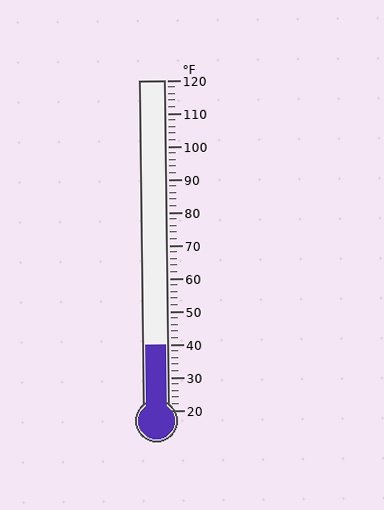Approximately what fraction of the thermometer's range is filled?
The thermometer is filled to approximately 20% of its range.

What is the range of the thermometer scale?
The thermometer scale ranges from 20°F to 120°F.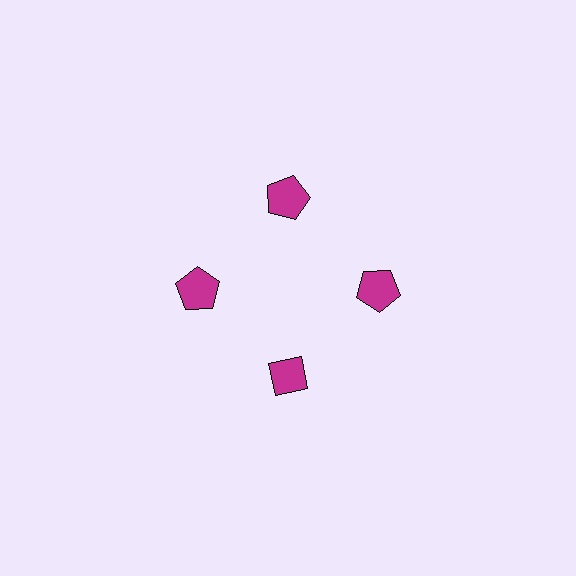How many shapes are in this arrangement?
There are 4 shapes arranged in a ring pattern.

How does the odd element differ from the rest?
It has a different shape: diamond instead of pentagon.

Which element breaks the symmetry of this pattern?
The magenta diamond at roughly the 6 o'clock position breaks the symmetry. All other shapes are magenta pentagons.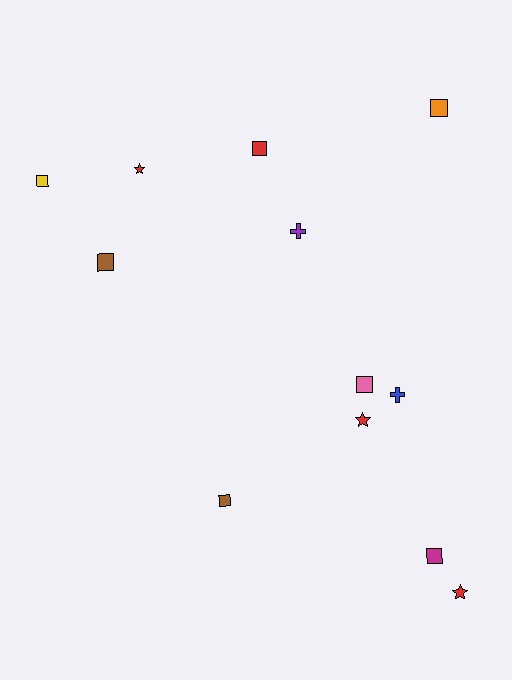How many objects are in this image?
There are 12 objects.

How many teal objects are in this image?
There are no teal objects.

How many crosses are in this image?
There are 2 crosses.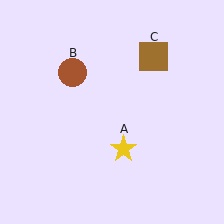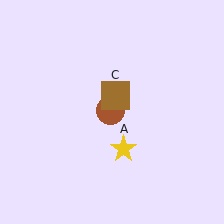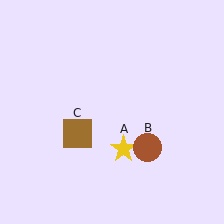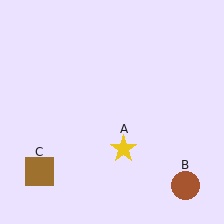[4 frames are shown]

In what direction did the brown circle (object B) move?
The brown circle (object B) moved down and to the right.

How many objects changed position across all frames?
2 objects changed position: brown circle (object B), brown square (object C).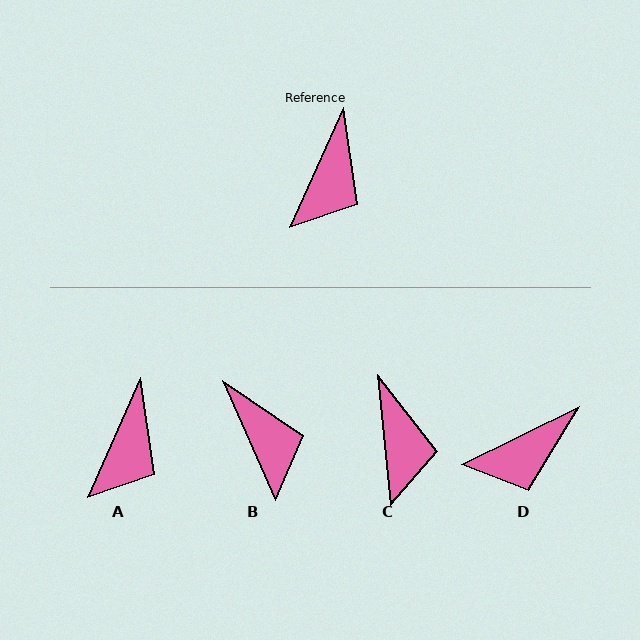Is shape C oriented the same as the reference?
No, it is off by about 30 degrees.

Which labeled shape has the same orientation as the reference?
A.